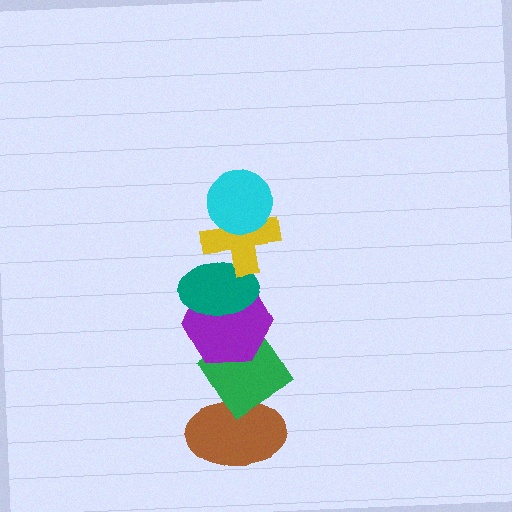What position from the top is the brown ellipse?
The brown ellipse is 6th from the top.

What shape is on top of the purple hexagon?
The teal ellipse is on top of the purple hexagon.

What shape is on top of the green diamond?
The purple hexagon is on top of the green diamond.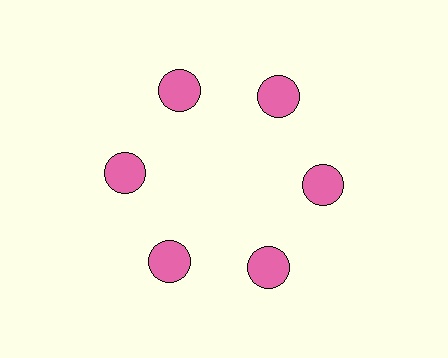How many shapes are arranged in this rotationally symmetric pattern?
There are 6 shapes, arranged in 6 groups of 1.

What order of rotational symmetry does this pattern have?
This pattern has 6-fold rotational symmetry.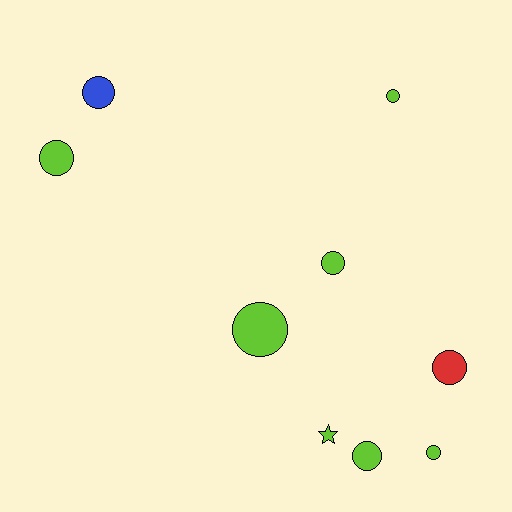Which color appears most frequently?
Lime, with 7 objects.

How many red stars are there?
There are no red stars.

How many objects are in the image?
There are 9 objects.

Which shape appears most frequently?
Circle, with 8 objects.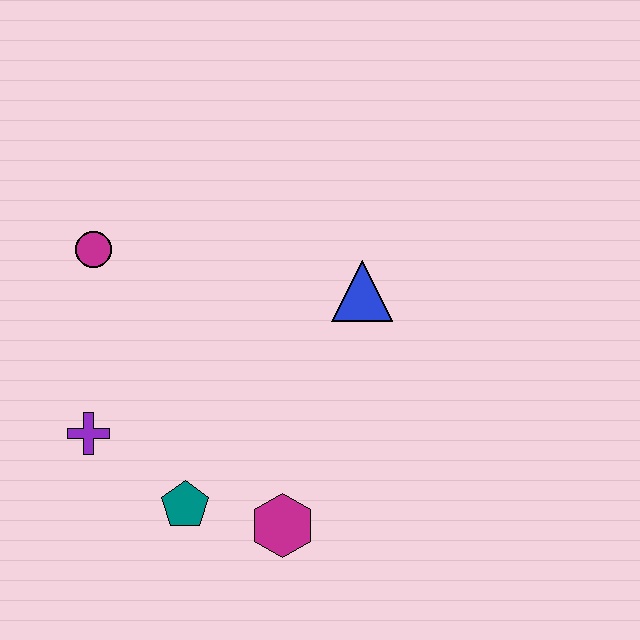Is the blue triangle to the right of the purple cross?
Yes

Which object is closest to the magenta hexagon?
The teal pentagon is closest to the magenta hexagon.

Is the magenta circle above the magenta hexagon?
Yes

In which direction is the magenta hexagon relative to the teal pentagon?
The magenta hexagon is to the right of the teal pentagon.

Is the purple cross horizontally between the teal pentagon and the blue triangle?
No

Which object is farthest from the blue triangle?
The purple cross is farthest from the blue triangle.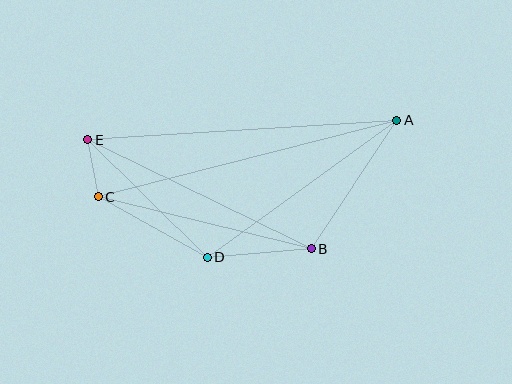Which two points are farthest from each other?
Points A and E are farthest from each other.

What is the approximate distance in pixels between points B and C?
The distance between B and C is approximately 219 pixels.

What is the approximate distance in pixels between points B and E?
The distance between B and E is approximately 249 pixels.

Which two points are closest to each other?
Points C and E are closest to each other.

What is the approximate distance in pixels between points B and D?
The distance between B and D is approximately 104 pixels.